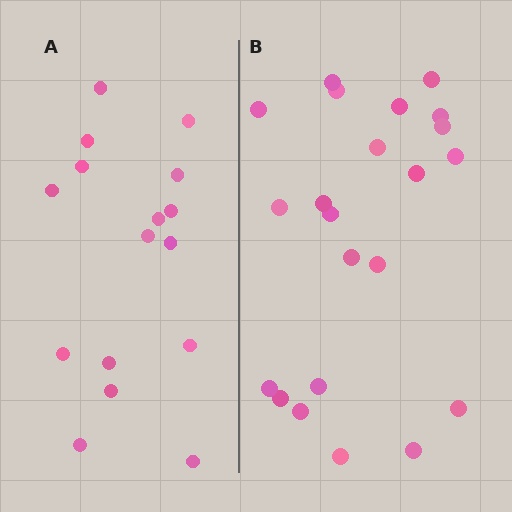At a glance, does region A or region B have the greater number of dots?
Region B (the right region) has more dots.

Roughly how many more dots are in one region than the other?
Region B has about 6 more dots than region A.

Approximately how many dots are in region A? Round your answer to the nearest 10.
About 20 dots. (The exact count is 16, which rounds to 20.)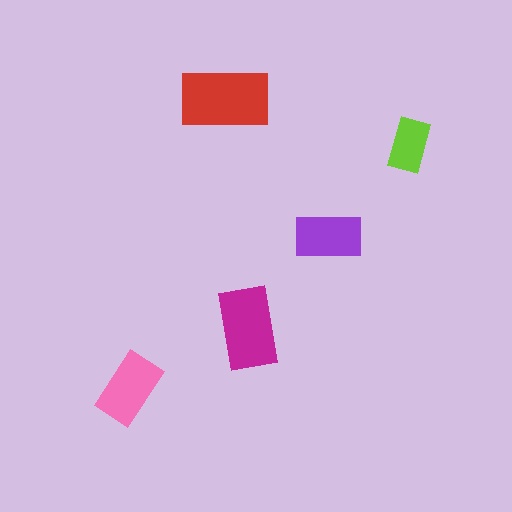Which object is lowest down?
The pink rectangle is bottommost.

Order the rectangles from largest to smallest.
the red one, the magenta one, the pink one, the purple one, the lime one.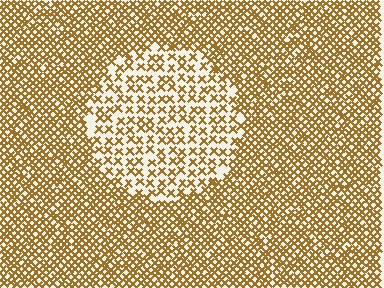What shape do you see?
I see a circle.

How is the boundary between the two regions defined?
The boundary is defined by a change in element density (approximately 2.1x ratio). All elements are the same color, size, and shape.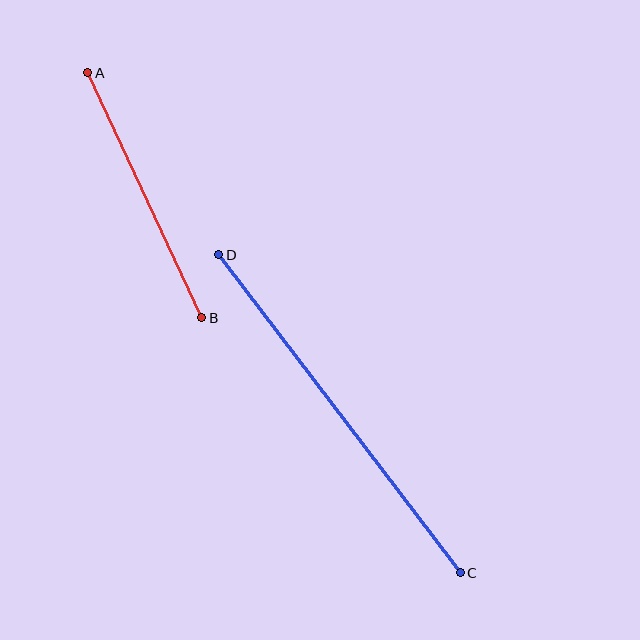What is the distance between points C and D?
The distance is approximately 400 pixels.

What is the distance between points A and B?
The distance is approximately 270 pixels.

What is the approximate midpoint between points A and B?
The midpoint is at approximately (145, 195) pixels.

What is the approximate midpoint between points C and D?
The midpoint is at approximately (339, 414) pixels.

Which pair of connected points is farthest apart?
Points C and D are farthest apart.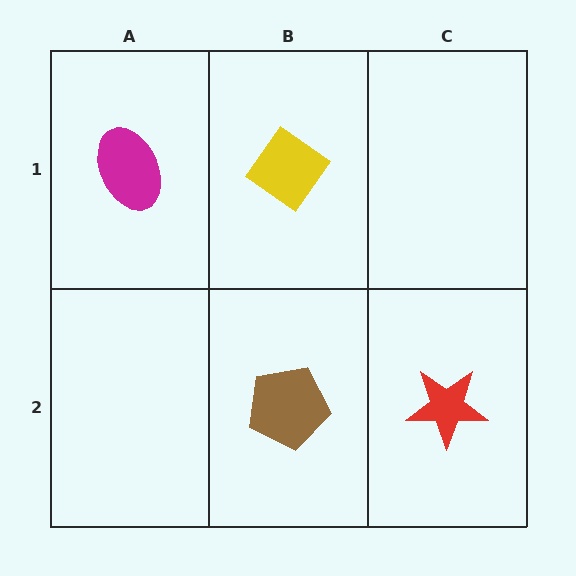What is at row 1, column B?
A yellow diamond.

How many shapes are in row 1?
2 shapes.